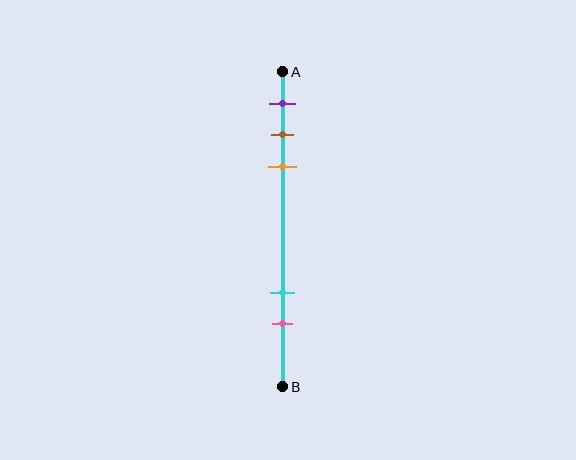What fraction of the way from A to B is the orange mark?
The orange mark is approximately 30% (0.3) of the way from A to B.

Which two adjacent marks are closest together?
The brown and orange marks are the closest adjacent pair.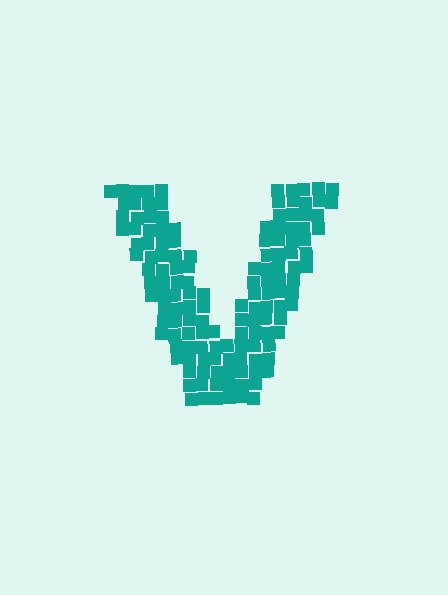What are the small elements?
The small elements are squares.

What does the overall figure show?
The overall figure shows the letter V.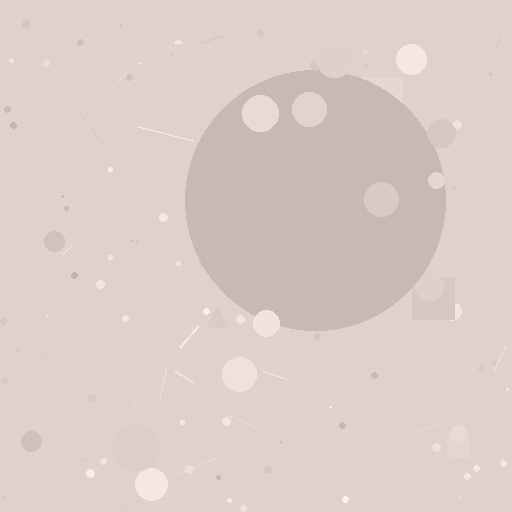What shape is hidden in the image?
A circle is hidden in the image.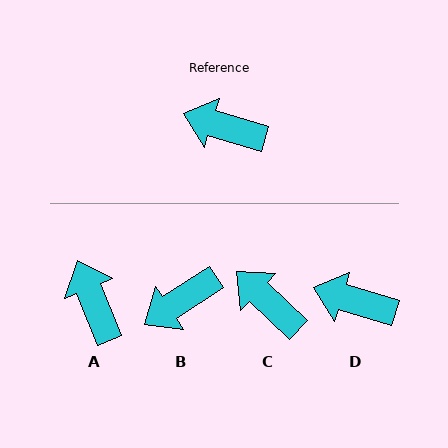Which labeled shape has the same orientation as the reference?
D.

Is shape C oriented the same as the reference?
No, it is off by about 26 degrees.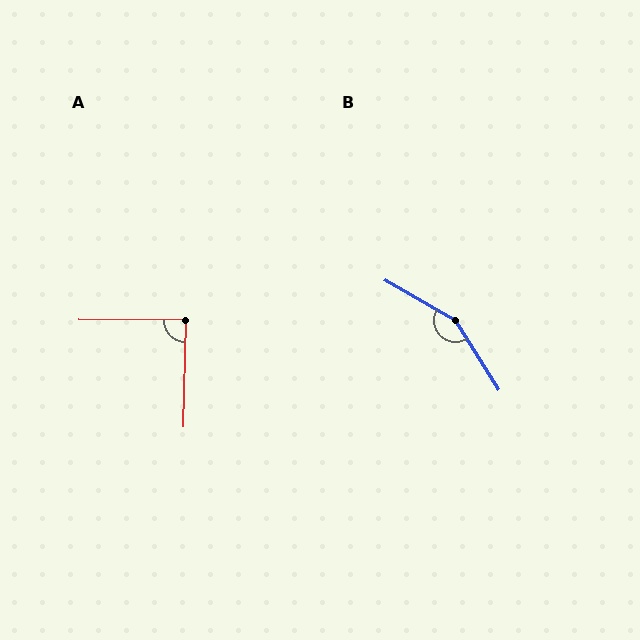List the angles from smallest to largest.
A (89°), B (152°).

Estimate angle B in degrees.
Approximately 152 degrees.